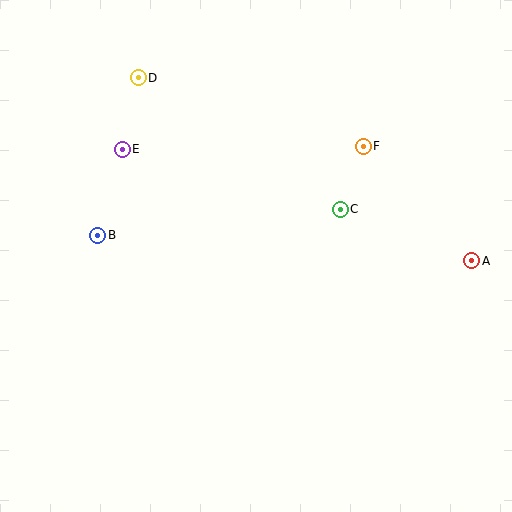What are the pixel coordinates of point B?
Point B is at (98, 235).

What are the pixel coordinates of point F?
Point F is at (363, 146).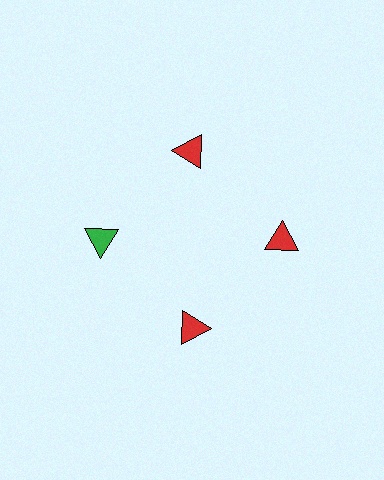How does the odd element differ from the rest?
It has a different color: green instead of red.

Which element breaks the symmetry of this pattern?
The green triangle at roughly the 9 o'clock position breaks the symmetry. All other shapes are red triangles.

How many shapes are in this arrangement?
There are 4 shapes arranged in a ring pattern.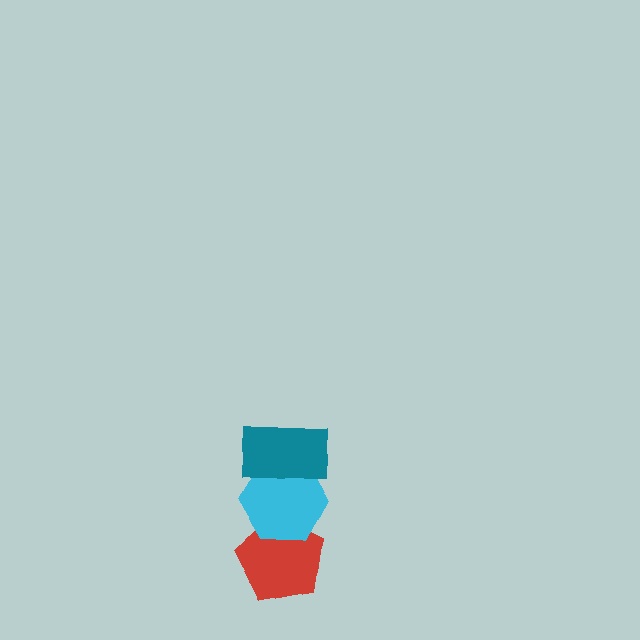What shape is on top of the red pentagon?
The cyan hexagon is on top of the red pentagon.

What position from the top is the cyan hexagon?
The cyan hexagon is 2nd from the top.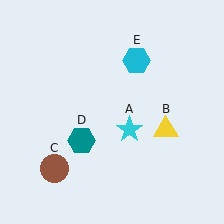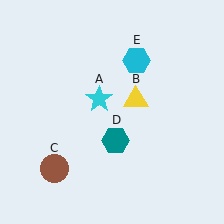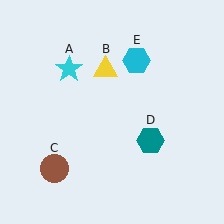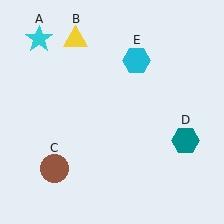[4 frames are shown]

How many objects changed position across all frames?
3 objects changed position: cyan star (object A), yellow triangle (object B), teal hexagon (object D).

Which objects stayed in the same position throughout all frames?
Brown circle (object C) and cyan hexagon (object E) remained stationary.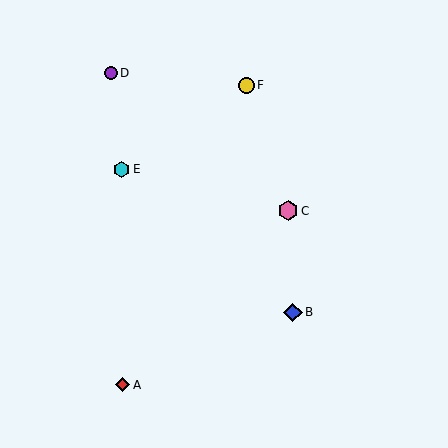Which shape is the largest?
The pink hexagon (labeled C) is the largest.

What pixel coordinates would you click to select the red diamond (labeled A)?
Click at (123, 385) to select the red diamond A.